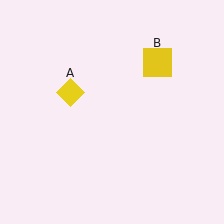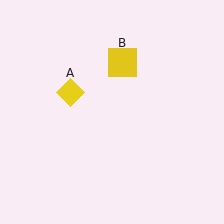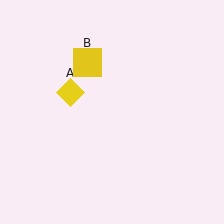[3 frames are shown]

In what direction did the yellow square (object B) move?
The yellow square (object B) moved left.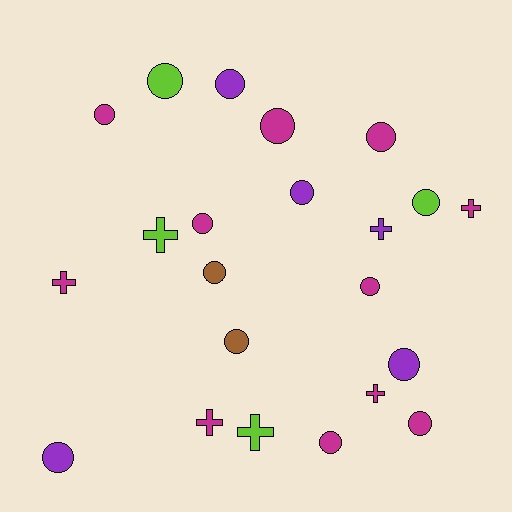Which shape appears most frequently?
Circle, with 15 objects.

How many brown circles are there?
There are 2 brown circles.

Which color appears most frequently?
Magenta, with 11 objects.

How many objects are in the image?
There are 22 objects.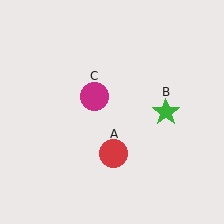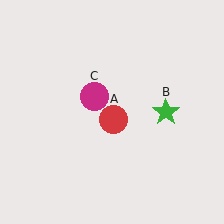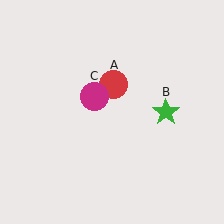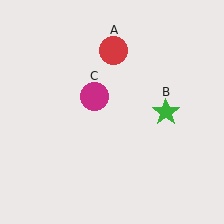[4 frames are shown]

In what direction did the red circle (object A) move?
The red circle (object A) moved up.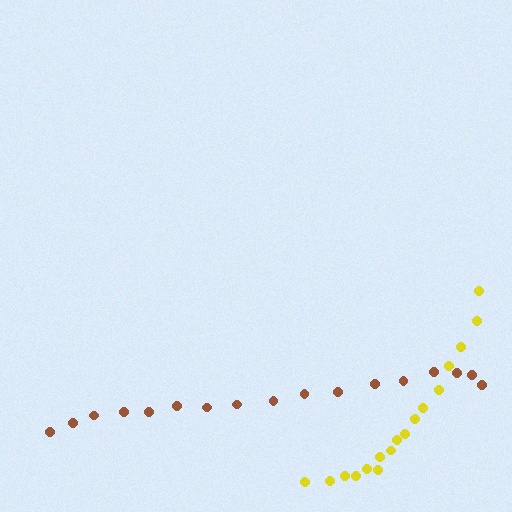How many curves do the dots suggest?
There are 2 distinct paths.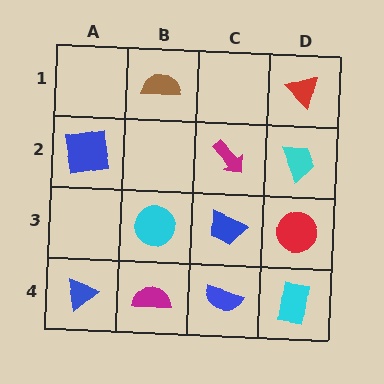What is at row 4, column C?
A blue semicircle.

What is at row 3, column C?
A blue trapezoid.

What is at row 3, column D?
A red circle.